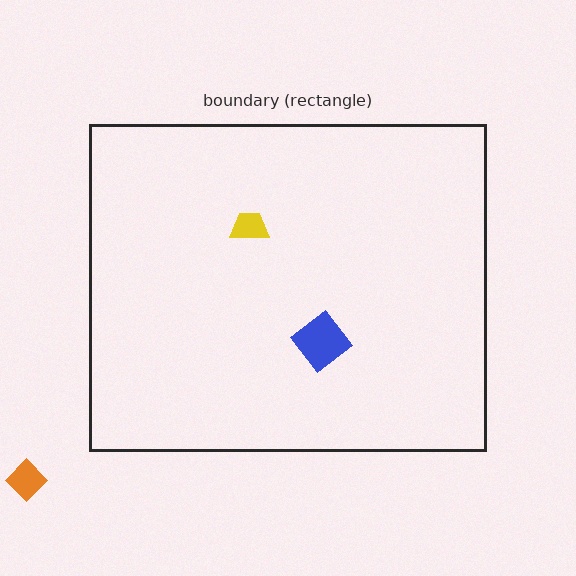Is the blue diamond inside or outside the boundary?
Inside.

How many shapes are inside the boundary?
2 inside, 1 outside.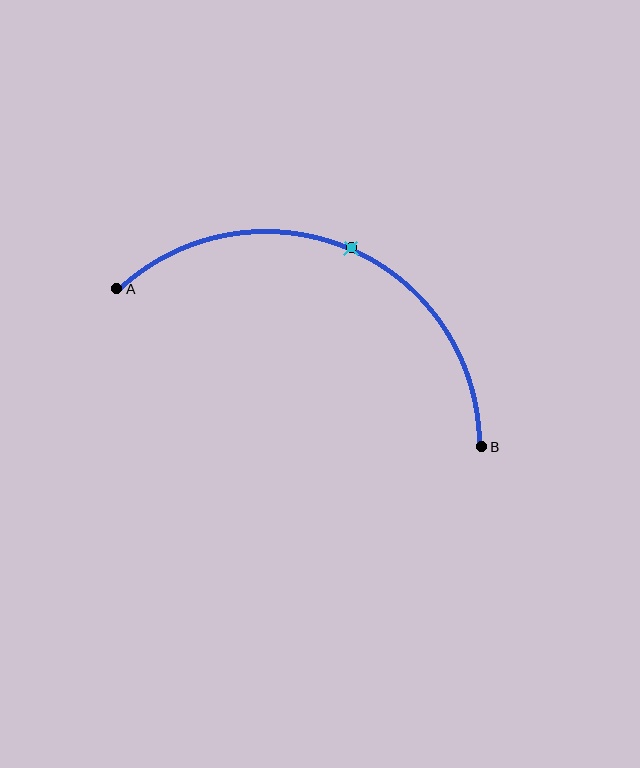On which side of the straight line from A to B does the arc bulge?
The arc bulges above the straight line connecting A and B.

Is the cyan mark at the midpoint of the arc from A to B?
Yes. The cyan mark lies on the arc at equal arc-length from both A and B — it is the arc midpoint.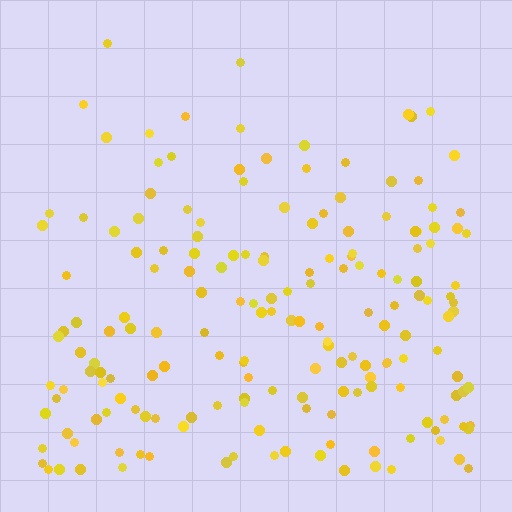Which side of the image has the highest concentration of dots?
The bottom.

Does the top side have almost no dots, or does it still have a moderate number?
Still a moderate number, just noticeably fewer than the bottom.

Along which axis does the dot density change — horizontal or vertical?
Vertical.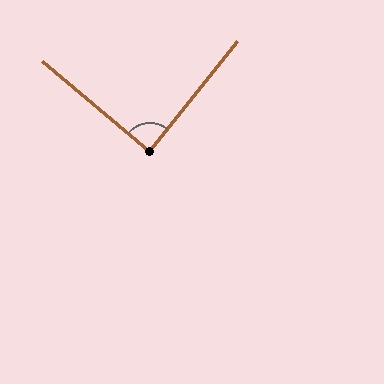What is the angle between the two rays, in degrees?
Approximately 88 degrees.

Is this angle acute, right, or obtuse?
It is approximately a right angle.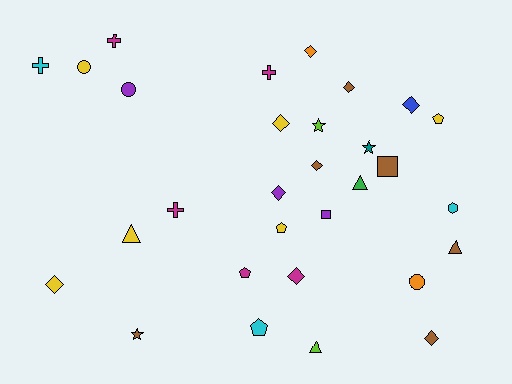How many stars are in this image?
There are 3 stars.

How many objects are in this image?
There are 30 objects.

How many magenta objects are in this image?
There are 5 magenta objects.